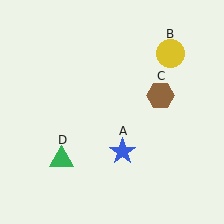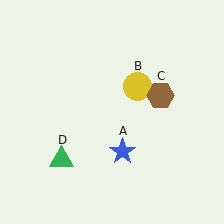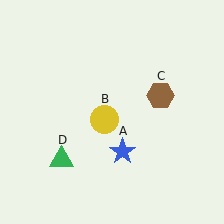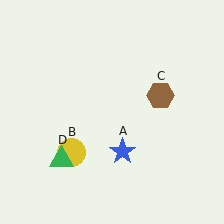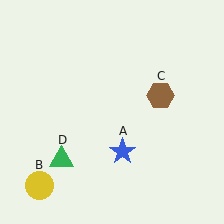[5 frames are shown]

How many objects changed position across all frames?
1 object changed position: yellow circle (object B).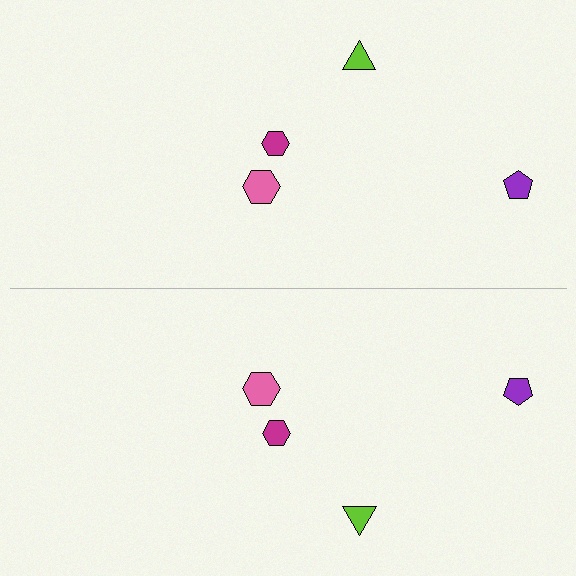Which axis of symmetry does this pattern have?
The pattern has a horizontal axis of symmetry running through the center of the image.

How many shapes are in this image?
There are 8 shapes in this image.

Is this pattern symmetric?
Yes, this pattern has bilateral (reflection) symmetry.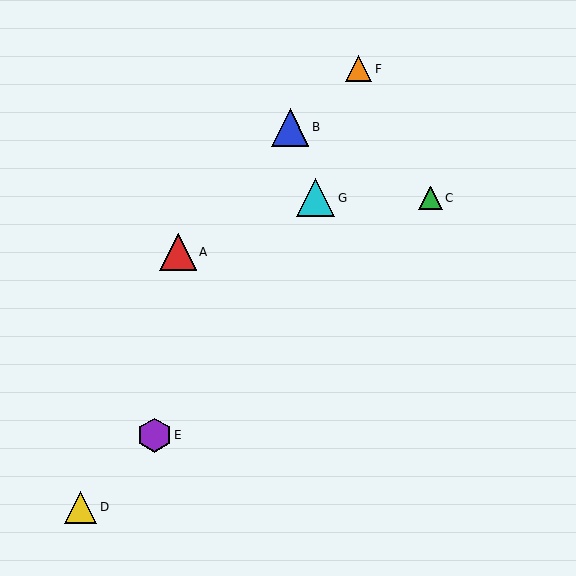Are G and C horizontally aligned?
Yes, both are at y≈198.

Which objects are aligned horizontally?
Objects C, G are aligned horizontally.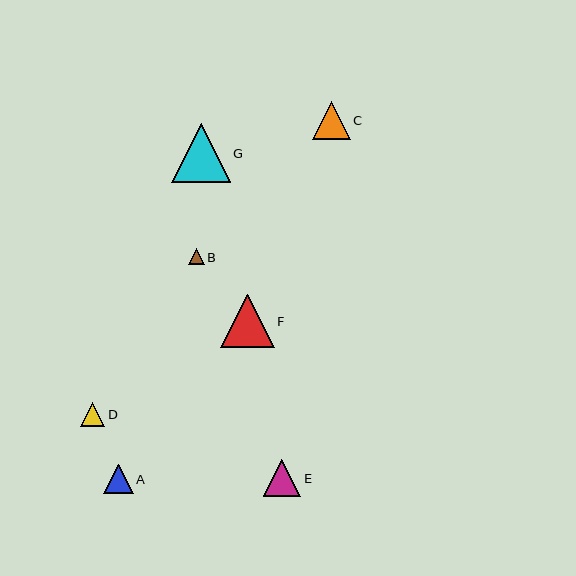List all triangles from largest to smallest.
From largest to smallest: G, F, C, E, A, D, B.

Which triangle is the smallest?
Triangle B is the smallest with a size of approximately 16 pixels.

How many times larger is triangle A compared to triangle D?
Triangle A is approximately 1.2 times the size of triangle D.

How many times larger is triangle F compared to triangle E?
Triangle F is approximately 1.4 times the size of triangle E.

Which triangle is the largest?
Triangle G is the largest with a size of approximately 59 pixels.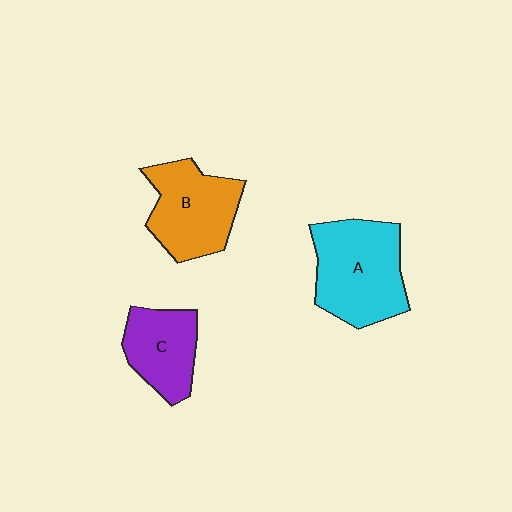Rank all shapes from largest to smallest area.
From largest to smallest: A (cyan), B (orange), C (purple).